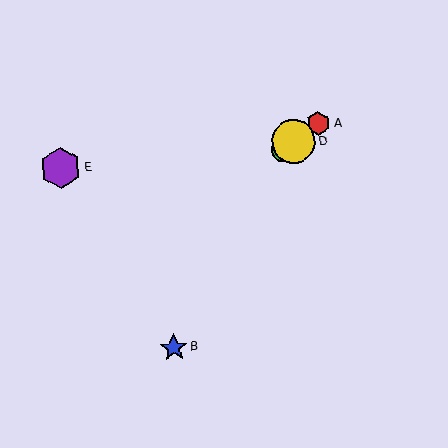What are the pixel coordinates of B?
Object B is at (174, 348).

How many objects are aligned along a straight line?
3 objects (A, C, D) are aligned along a straight line.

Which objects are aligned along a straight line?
Objects A, C, D are aligned along a straight line.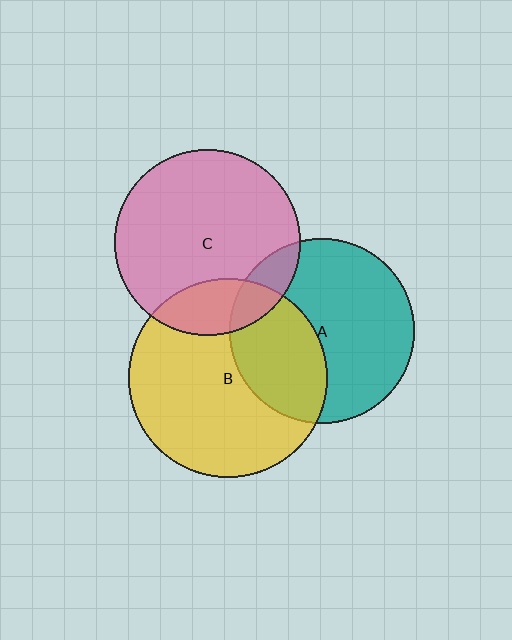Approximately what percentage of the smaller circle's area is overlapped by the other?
Approximately 20%.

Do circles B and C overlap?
Yes.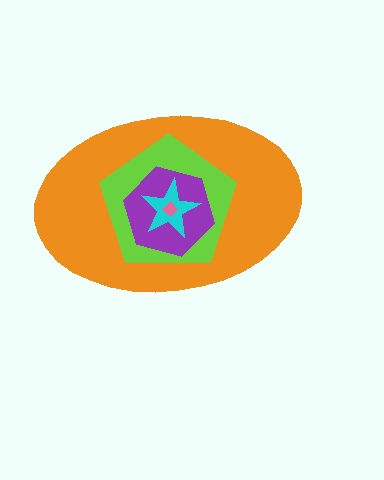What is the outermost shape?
The orange ellipse.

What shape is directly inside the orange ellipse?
The lime pentagon.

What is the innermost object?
The pink diamond.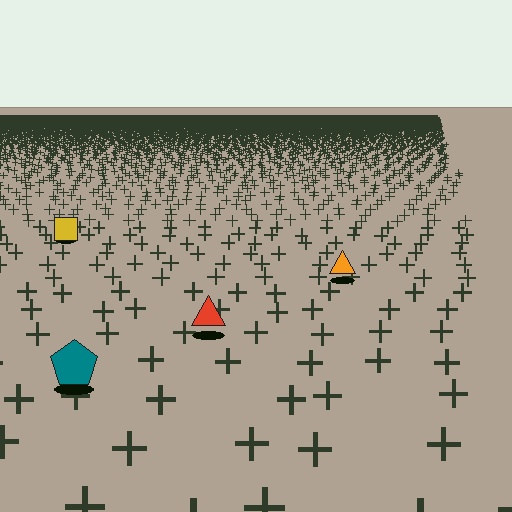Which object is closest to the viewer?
The teal pentagon is closest. The texture marks near it are larger and more spread out.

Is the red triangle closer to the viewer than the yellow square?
Yes. The red triangle is closer — you can tell from the texture gradient: the ground texture is coarser near it.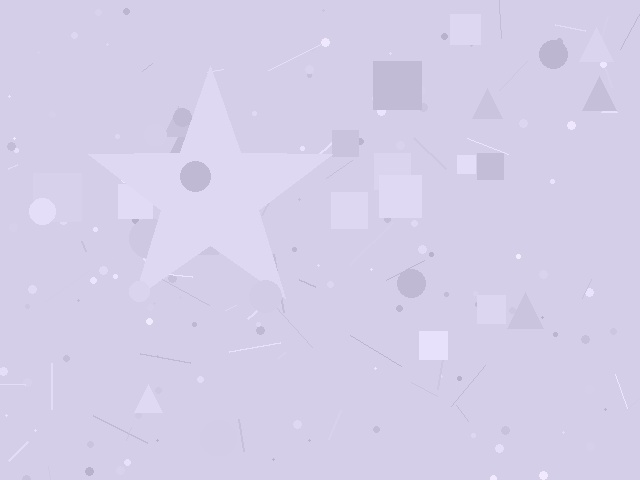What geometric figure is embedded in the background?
A star is embedded in the background.